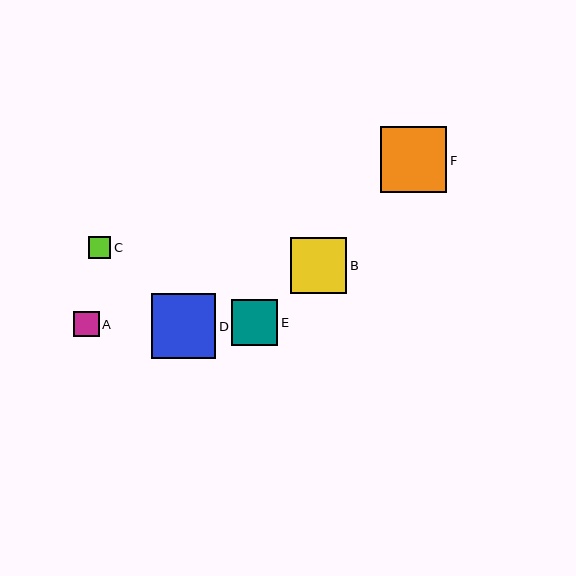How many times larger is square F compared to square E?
Square F is approximately 1.4 times the size of square E.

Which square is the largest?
Square F is the largest with a size of approximately 66 pixels.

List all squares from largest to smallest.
From largest to smallest: F, D, B, E, A, C.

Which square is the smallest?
Square C is the smallest with a size of approximately 22 pixels.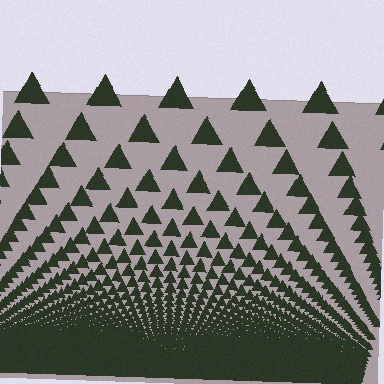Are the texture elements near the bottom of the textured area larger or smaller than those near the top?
Smaller. The gradient is inverted — elements near the bottom are smaller and denser.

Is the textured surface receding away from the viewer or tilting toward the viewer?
The surface appears to tilt toward the viewer. Texture elements get larger and sparser toward the top.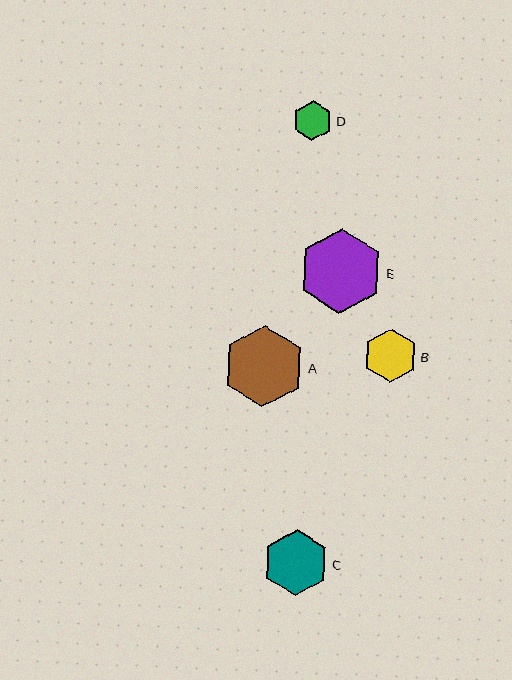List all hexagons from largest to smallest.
From largest to smallest: E, A, C, B, D.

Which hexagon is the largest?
Hexagon E is the largest with a size of approximately 85 pixels.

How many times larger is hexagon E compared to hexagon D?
Hexagon E is approximately 2.1 times the size of hexagon D.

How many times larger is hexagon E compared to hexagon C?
Hexagon E is approximately 1.3 times the size of hexagon C.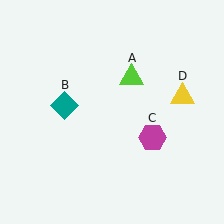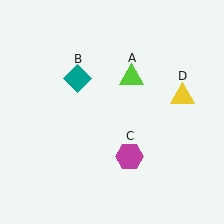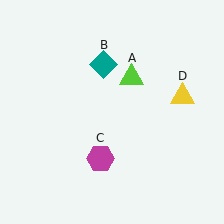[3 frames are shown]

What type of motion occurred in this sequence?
The teal diamond (object B), magenta hexagon (object C) rotated clockwise around the center of the scene.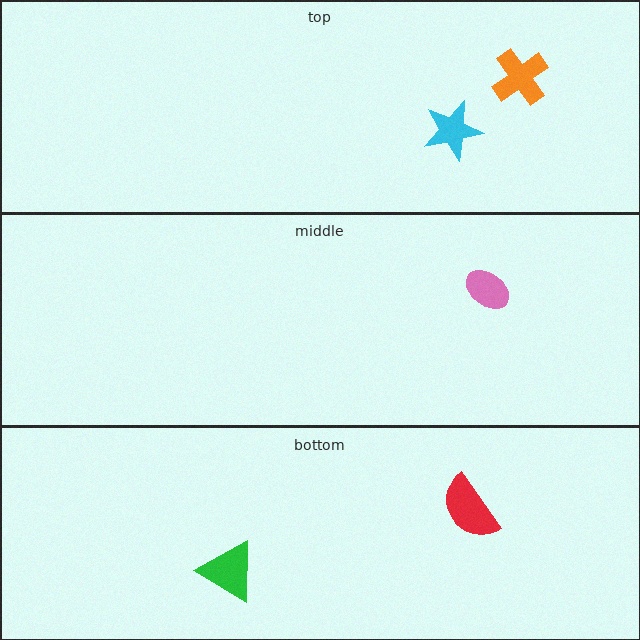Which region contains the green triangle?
The bottom region.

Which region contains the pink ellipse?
The middle region.